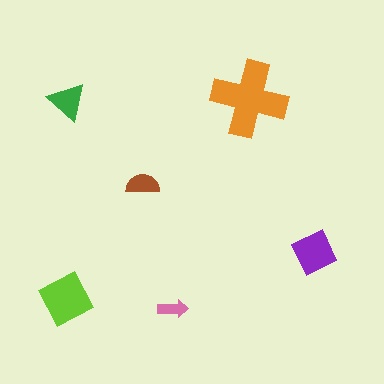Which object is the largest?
The orange cross.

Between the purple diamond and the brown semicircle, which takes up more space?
The purple diamond.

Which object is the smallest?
The pink arrow.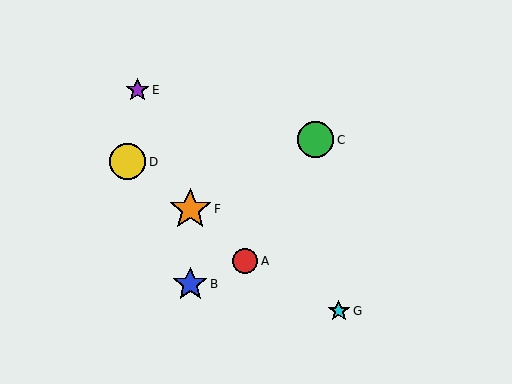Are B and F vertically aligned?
Yes, both are at x≈190.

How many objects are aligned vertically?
2 objects (B, F) are aligned vertically.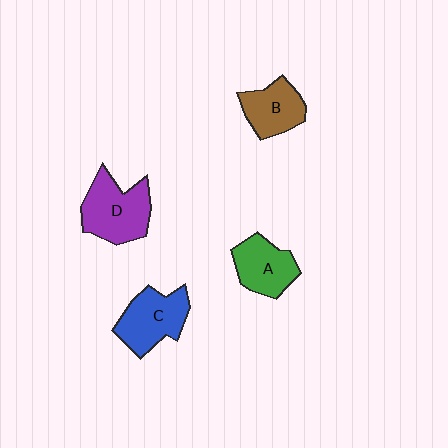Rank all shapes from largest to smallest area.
From largest to smallest: D (purple), C (blue), A (green), B (brown).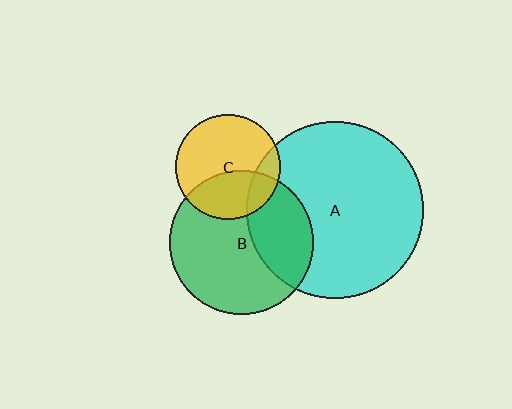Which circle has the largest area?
Circle A (cyan).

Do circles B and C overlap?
Yes.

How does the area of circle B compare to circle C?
Approximately 1.9 times.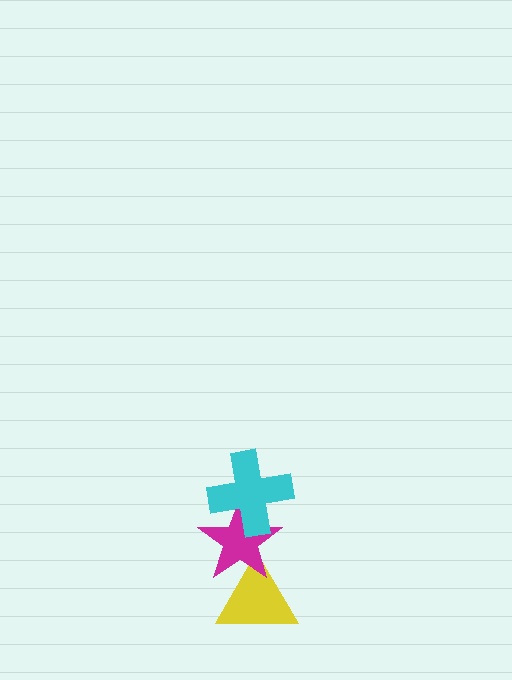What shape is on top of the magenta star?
The cyan cross is on top of the magenta star.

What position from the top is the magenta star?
The magenta star is 2nd from the top.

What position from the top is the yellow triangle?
The yellow triangle is 3rd from the top.